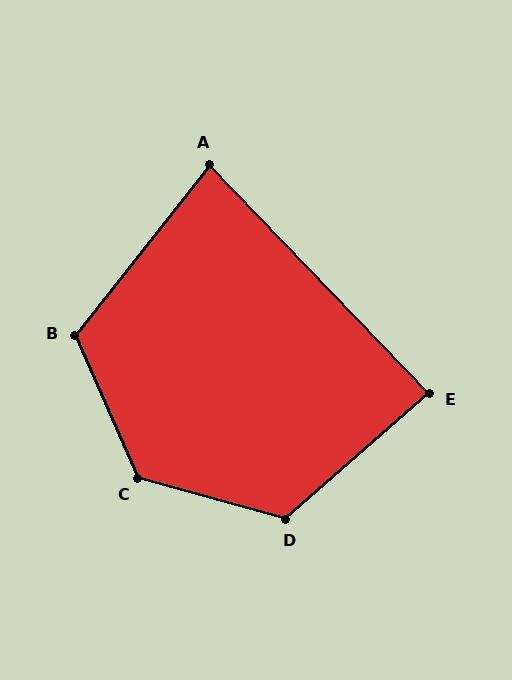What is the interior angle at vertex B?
Approximately 118 degrees (obtuse).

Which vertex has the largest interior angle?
C, at approximately 129 degrees.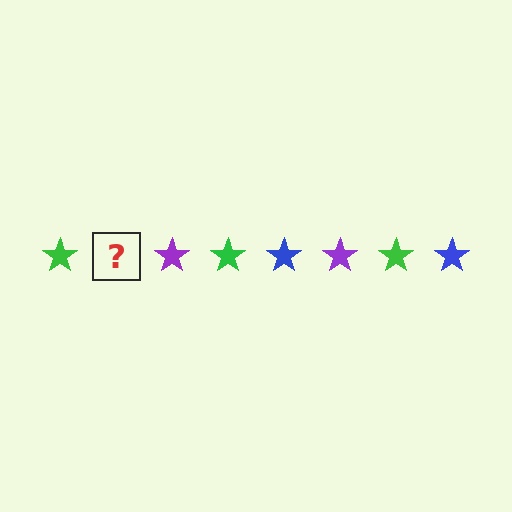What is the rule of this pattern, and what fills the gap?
The rule is that the pattern cycles through green, blue, purple stars. The gap should be filled with a blue star.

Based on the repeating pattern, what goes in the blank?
The blank should be a blue star.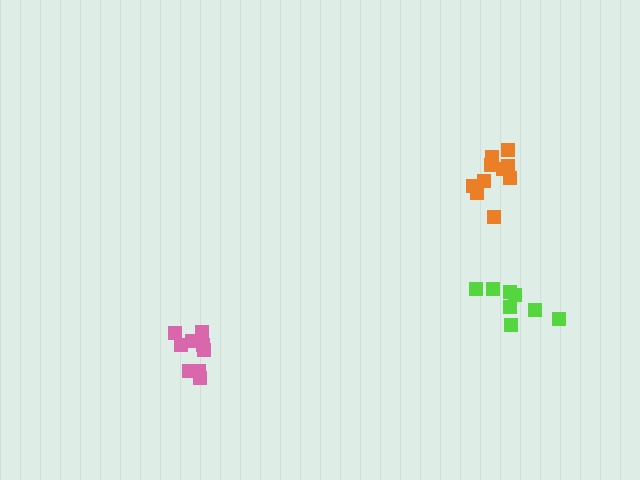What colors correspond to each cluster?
The clusters are colored: orange, pink, lime.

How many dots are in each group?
Group 1: 11 dots, Group 2: 9 dots, Group 3: 8 dots (28 total).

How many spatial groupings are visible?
There are 3 spatial groupings.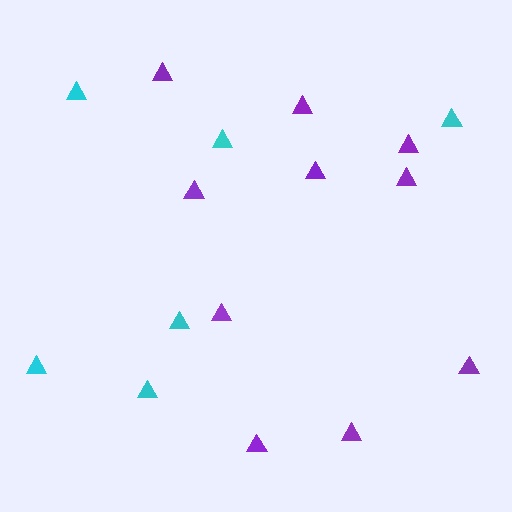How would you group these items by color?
There are 2 groups: one group of cyan triangles (6) and one group of purple triangles (10).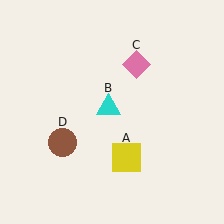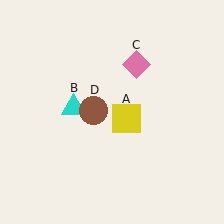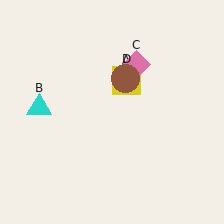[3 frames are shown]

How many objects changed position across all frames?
3 objects changed position: yellow square (object A), cyan triangle (object B), brown circle (object D).